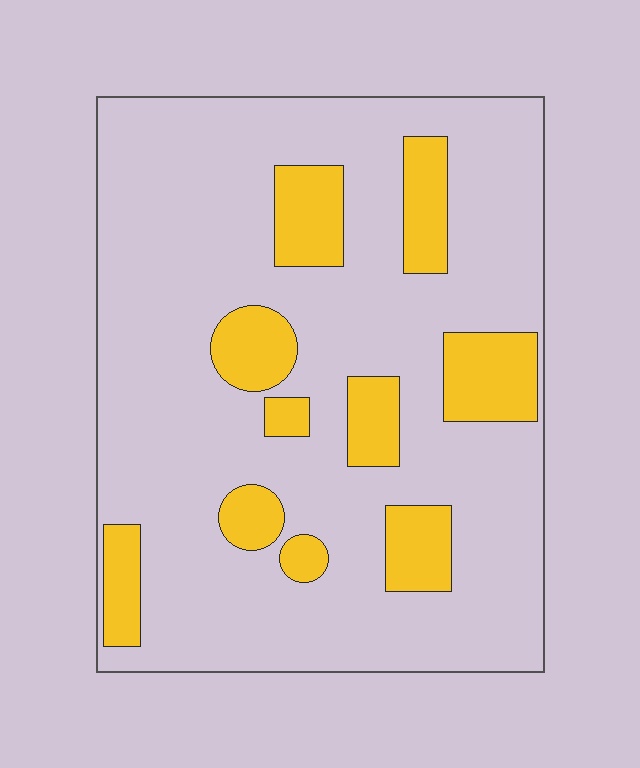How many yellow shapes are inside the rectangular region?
10.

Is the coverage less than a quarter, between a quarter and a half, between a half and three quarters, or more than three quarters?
Less than a quarter.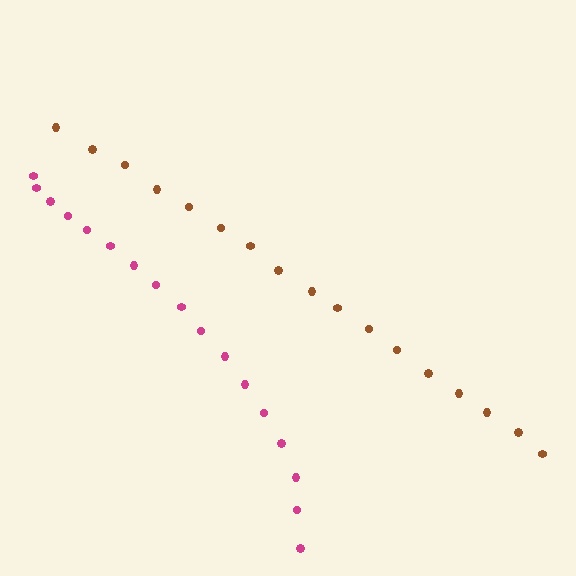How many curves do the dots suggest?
There are 2 distinct paths.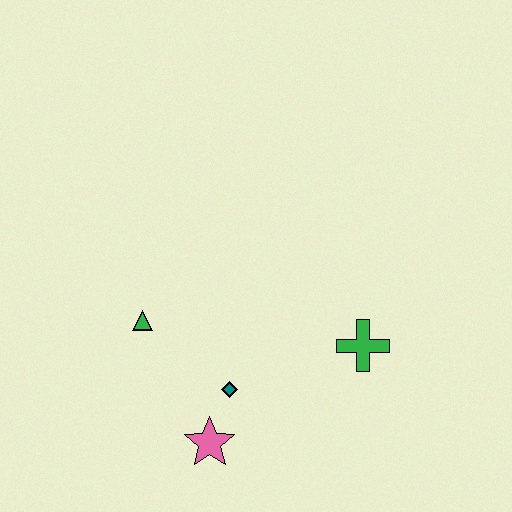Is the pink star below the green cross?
Yes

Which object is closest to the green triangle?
The teal diamond is closest to the green triangle.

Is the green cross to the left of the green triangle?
No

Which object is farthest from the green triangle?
The green cross is farthest from the green triangle.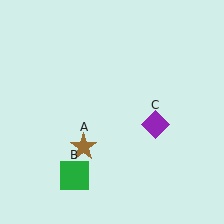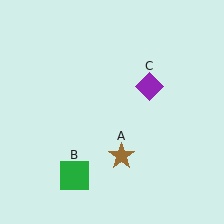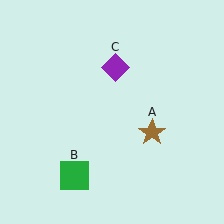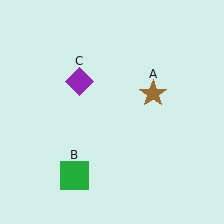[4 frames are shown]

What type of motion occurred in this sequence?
The brown star (object A), purple diamond (object C) rotated counterclockwise around the center of the scene.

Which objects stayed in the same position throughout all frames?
Green square (object B) remained stationary.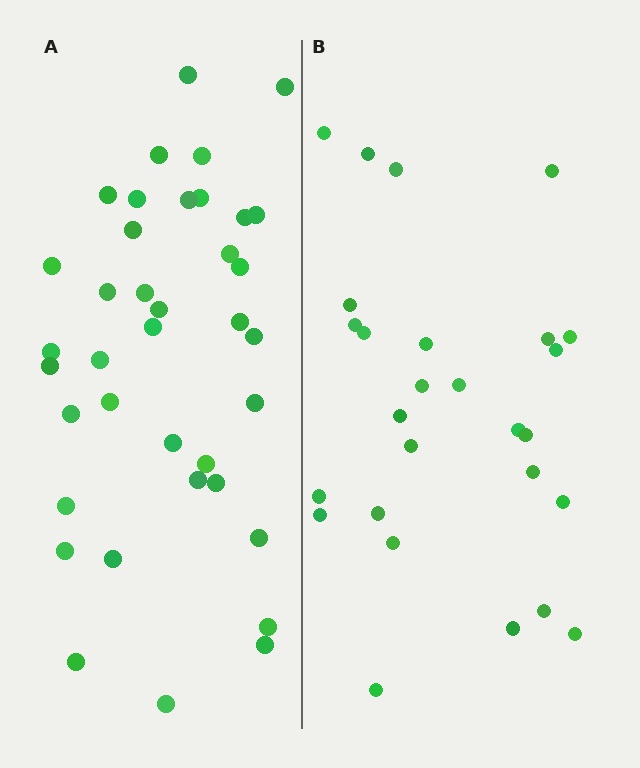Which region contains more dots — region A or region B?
Region A (the left region) has more dots.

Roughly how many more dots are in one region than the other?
Region A has roughly 12 or so more dots than region B.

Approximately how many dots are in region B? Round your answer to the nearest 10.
About 30 dots. (The exact count is 27, which rounds to 30.)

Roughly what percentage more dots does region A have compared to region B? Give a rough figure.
About 40% more.